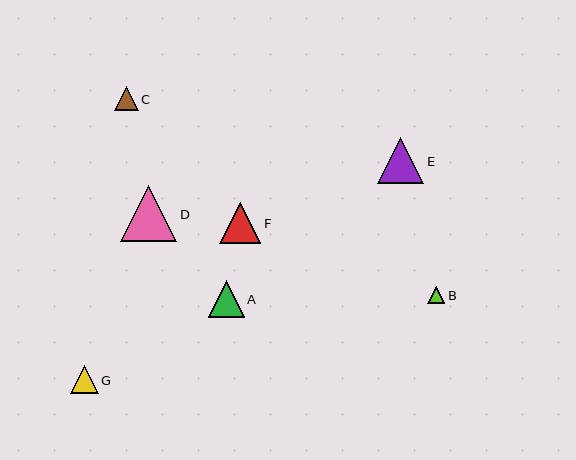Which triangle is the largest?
Triangle D is the largest with a size of approximately 56 pixels.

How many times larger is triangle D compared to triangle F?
Triangle D is approximately 1.4 times the size of triangle F.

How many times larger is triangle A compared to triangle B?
Triangle A is approximately 2.1 times the size of triangle B.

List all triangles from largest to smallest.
From largest to smallest: D, E, F, A, G, C, B.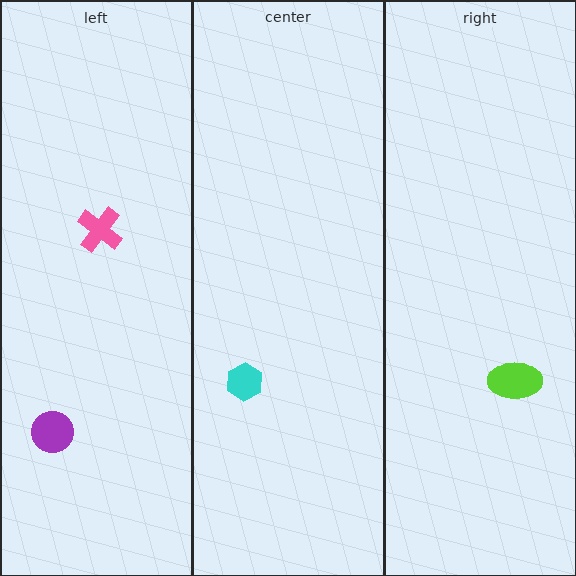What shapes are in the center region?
The cyan hexagon.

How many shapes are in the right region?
1.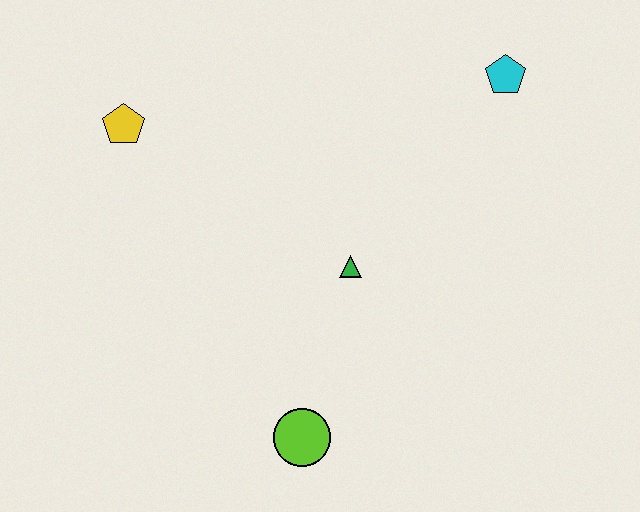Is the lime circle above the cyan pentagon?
No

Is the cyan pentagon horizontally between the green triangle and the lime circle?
No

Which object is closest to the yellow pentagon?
The green triangle is closest to the yellow pentagon.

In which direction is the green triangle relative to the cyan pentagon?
The green triangle is below the cyan pentagon.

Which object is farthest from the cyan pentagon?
The lime circle is farthest from the cyan pentagon.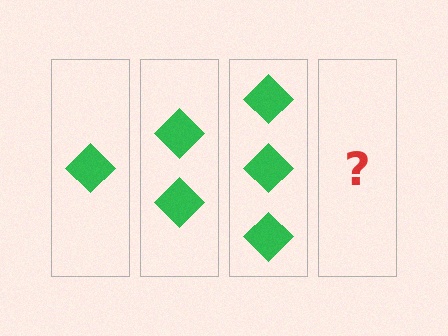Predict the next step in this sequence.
The next step is 4 diamonds.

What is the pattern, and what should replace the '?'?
The pattern is that each step adds one more diamond. The '?' should be 4 diamonds.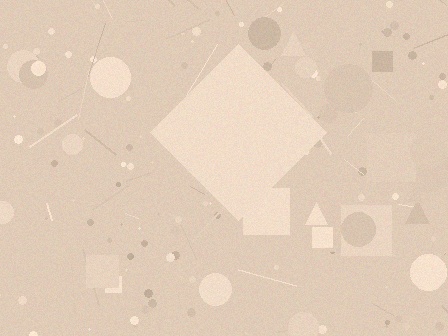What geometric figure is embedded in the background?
A diamond is embedded in the background.